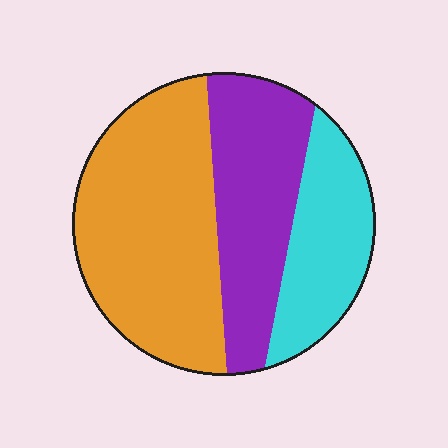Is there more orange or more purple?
Orange.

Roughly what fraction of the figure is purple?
Purple covers about 30% of the figure.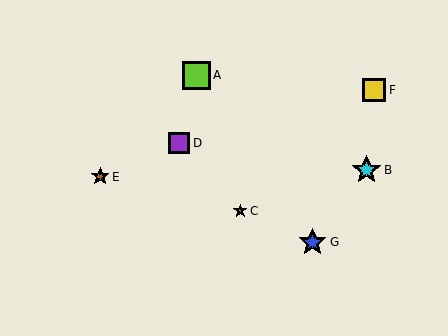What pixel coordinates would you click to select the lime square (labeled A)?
Click at (196, 75) to select the lime square A.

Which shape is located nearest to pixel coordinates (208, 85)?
The lime square (labeled A) at (196, 75) is nearest to that location.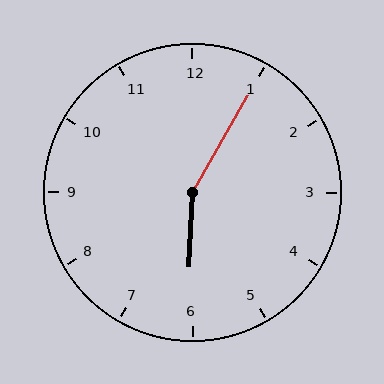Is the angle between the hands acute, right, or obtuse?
It is obtuse.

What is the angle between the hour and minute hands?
Approximately 152 degrees.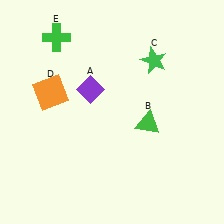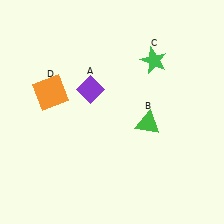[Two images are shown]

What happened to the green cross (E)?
The green cross (E) was removed in Image 2. It was in the top-left area of Image 1.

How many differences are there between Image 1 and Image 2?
There is 1 difference between the two images.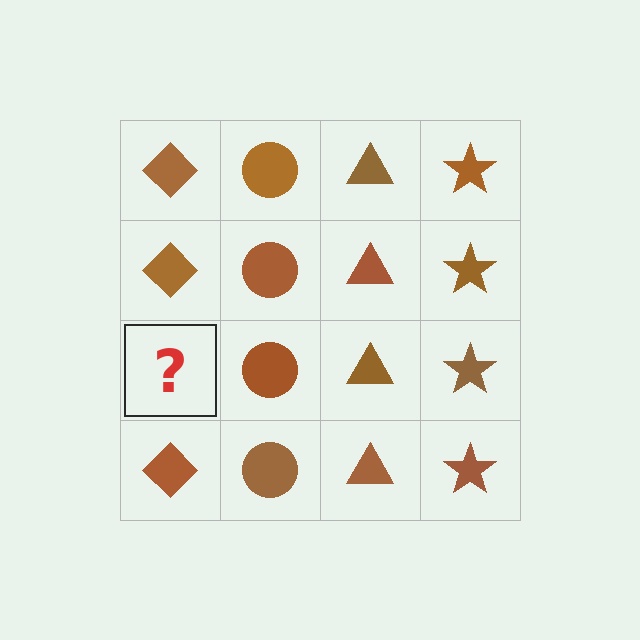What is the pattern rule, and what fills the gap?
The rule is that each column has a consistent shape. The gap should be filled with a brown diamond.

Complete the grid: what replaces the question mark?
The question mark should be replaced with a brown diamond.